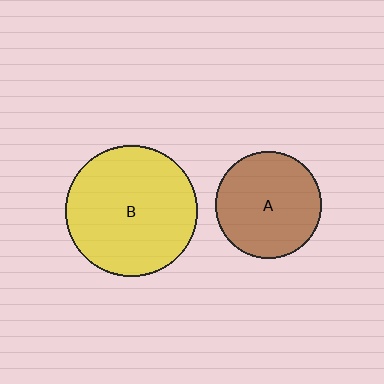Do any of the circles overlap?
No, none of the circles overlap.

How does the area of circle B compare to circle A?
Approximately 1.5 times.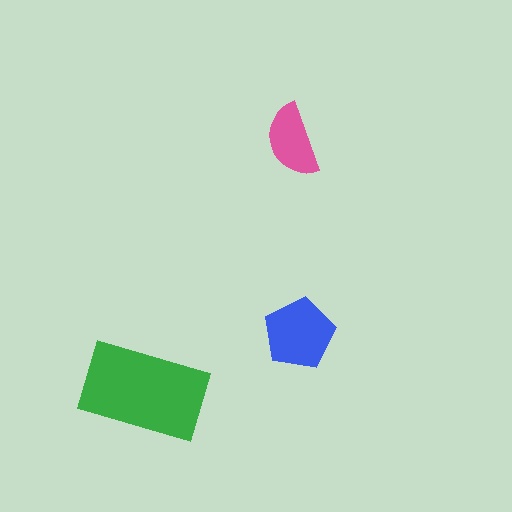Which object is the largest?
The green rectangle.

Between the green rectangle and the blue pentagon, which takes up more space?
The green rectangle.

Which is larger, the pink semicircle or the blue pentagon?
The blue pentagon.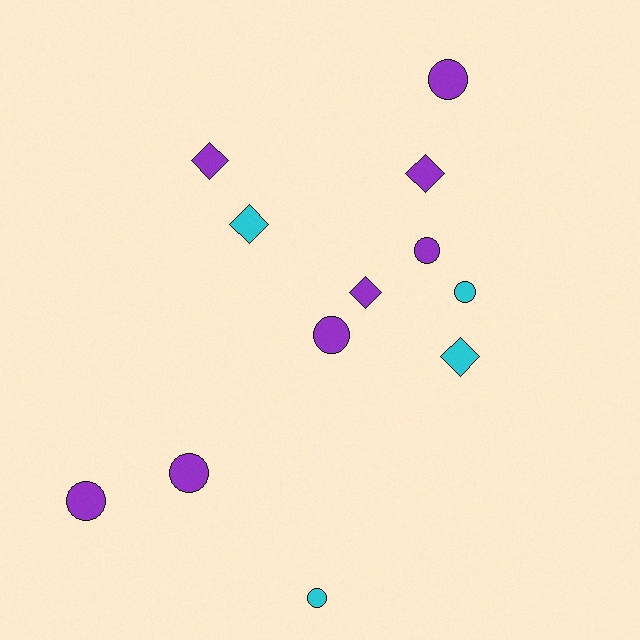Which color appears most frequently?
Purple, with 8 objects.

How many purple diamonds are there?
There are 3 purple diamonds.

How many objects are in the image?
There are 12 objects.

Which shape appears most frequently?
Circle, with 7 objects.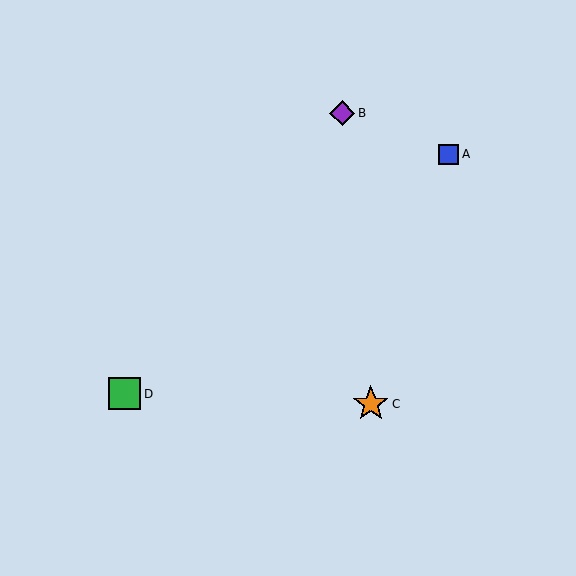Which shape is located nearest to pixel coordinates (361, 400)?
The orange star (labeled C) at (371, 404) is nearest to that location.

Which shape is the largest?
The orange star (labeled C) is the largest.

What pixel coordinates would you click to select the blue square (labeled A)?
Click at (449, 154) to select the blue square A.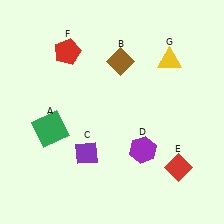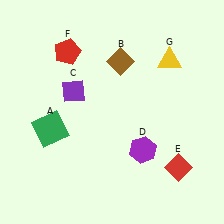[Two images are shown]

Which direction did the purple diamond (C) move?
The purple diamond (C) moved up.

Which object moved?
The purple diamond (C) moved up.